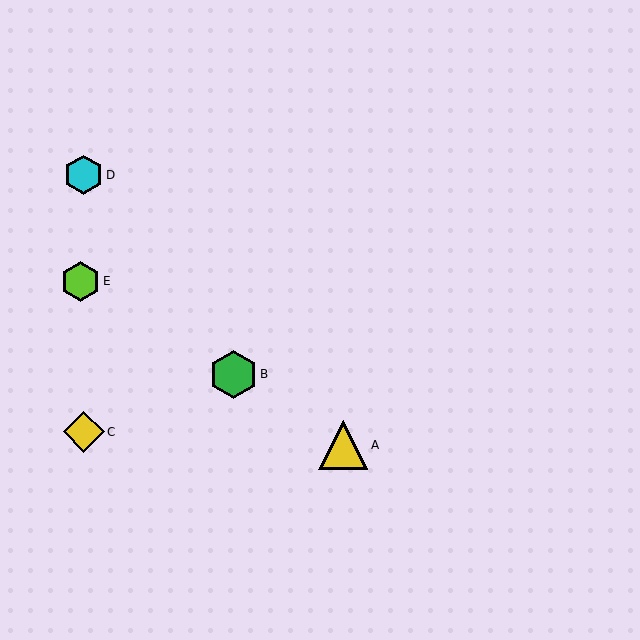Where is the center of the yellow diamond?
The center of the yellow diamond is at (84, 432).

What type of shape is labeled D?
Shape D is a cyan hexagon.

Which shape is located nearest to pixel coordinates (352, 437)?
The yellow triangle (labeled A) at (343, 445) is nearest to that location.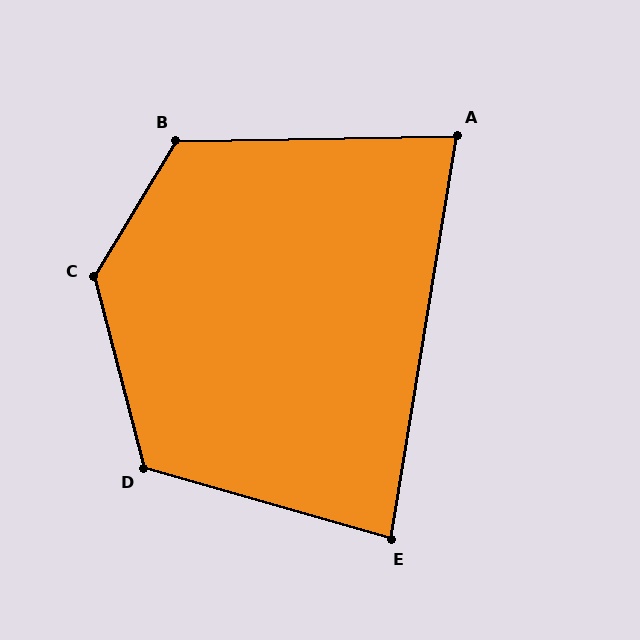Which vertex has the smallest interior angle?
A, at approximately 80 degrees.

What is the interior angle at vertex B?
Approximately 122 degrees (obtuse).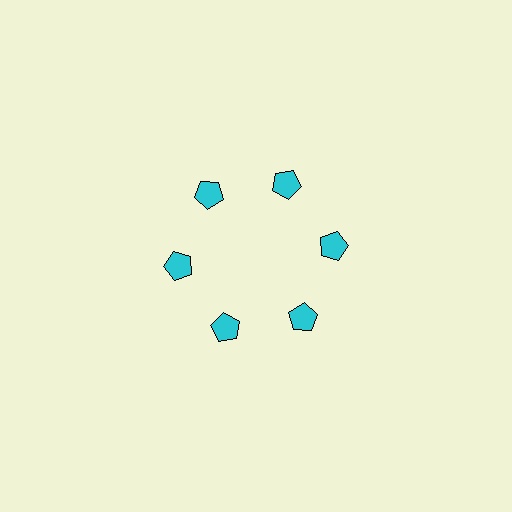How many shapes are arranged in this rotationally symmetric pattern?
There are 6 shapes, arranged in 6 groups of 1.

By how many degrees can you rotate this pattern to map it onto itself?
The pattern maps onto itself every 60 degrees of rotation.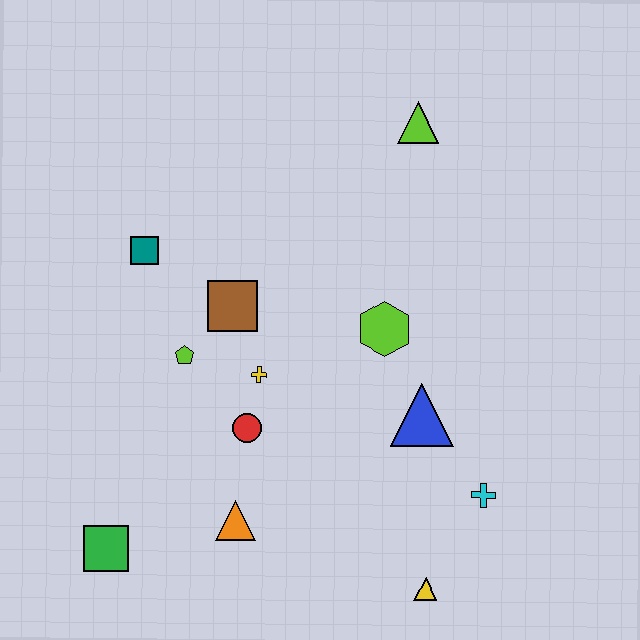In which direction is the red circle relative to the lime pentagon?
The red circle is below the lime pentagon.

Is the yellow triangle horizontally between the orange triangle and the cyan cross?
Yes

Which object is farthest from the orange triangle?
The lime triangle is farthest from the orange triangle.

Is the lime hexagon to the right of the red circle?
Yes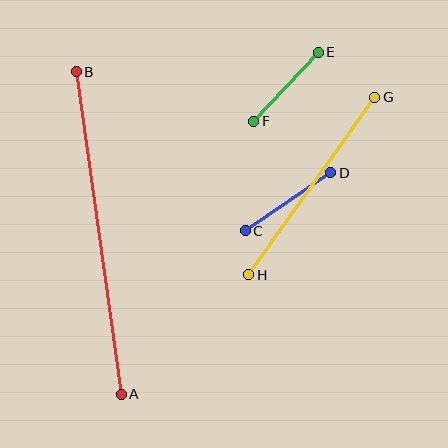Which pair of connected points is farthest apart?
Points A and B are farthest apart.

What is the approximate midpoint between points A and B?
The midpoint is at approximately (99, 233) pixels.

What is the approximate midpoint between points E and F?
The midpoint is at approximately (286, 87) pixels.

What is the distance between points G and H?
The distance is approximately 218 pixels.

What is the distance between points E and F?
The distance is approximately 94 pixels.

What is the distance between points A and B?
The distance is approximately 326 pixels.